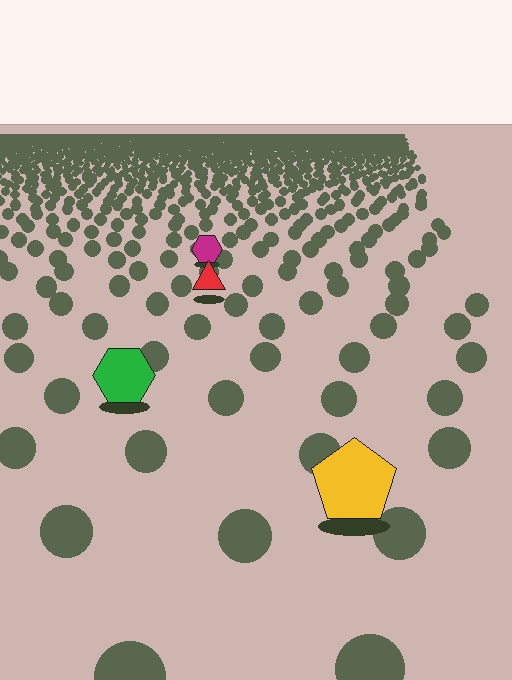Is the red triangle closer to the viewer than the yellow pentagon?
No. The yellow pentagon is closer — you can tell from the texture gradient: the ground texture is coarser near it.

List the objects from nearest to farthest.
From nearest to farthest: the yellow pentagon, the green hexagon, the red triangle, the magenta hexagon.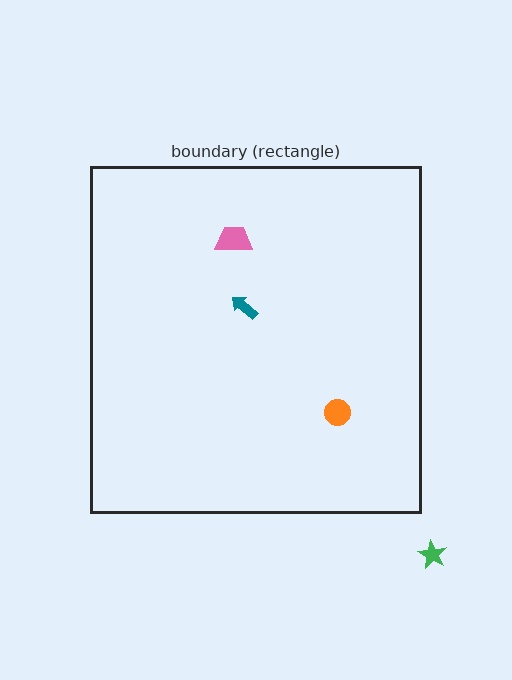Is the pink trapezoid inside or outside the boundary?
Inside.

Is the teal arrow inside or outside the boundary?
Inside.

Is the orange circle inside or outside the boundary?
Inside.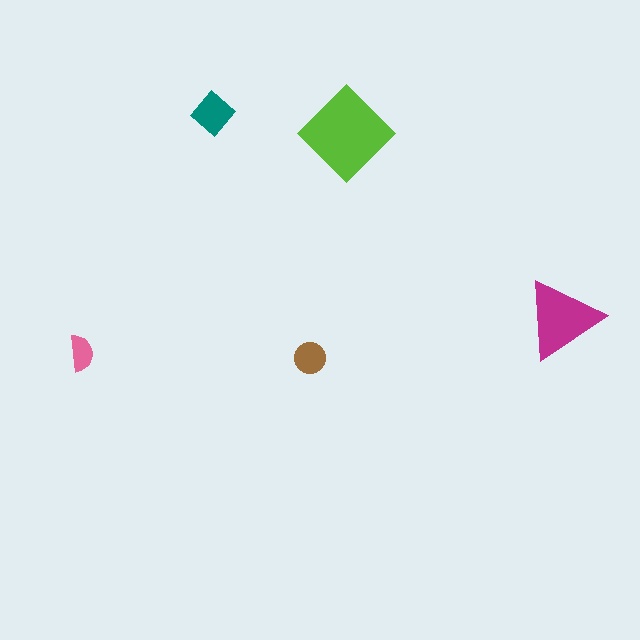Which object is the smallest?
The pink semicircle.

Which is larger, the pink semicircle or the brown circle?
The brown circle.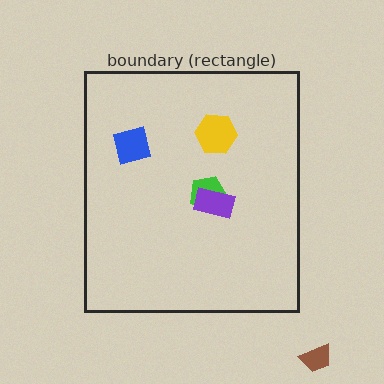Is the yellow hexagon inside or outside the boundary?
Inside.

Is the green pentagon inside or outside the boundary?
Inside.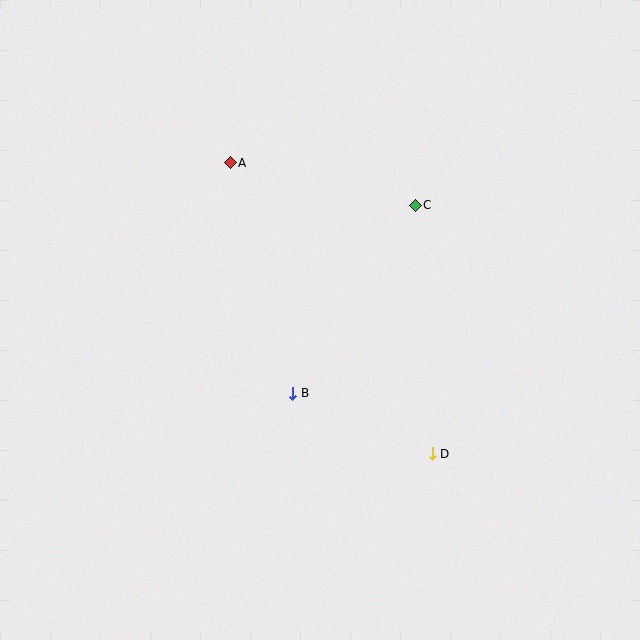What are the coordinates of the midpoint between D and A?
The midpoint between D and A is at (331, 308).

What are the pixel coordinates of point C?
Point C is at (415, 205).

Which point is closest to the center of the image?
Point B at (293, 393) is closest to the center.